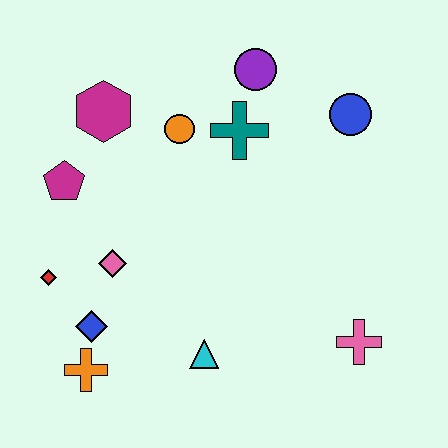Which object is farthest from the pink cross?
The magenta hexagon is farthest from the pink cross.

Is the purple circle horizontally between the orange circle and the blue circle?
Yes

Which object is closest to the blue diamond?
The orange cross is closest to the blue diamond.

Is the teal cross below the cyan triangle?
No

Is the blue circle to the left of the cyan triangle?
No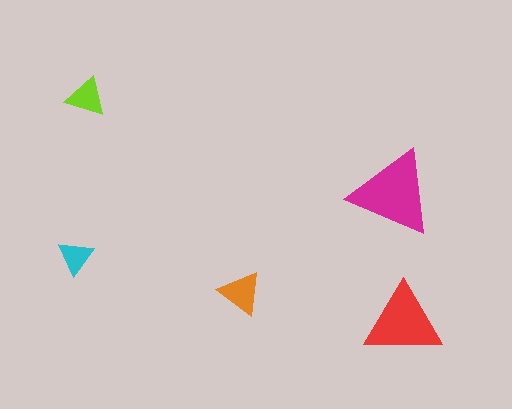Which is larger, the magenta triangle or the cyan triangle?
The magenta one.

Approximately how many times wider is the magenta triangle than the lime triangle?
About 2 times wider.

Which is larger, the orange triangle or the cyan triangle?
The orange one.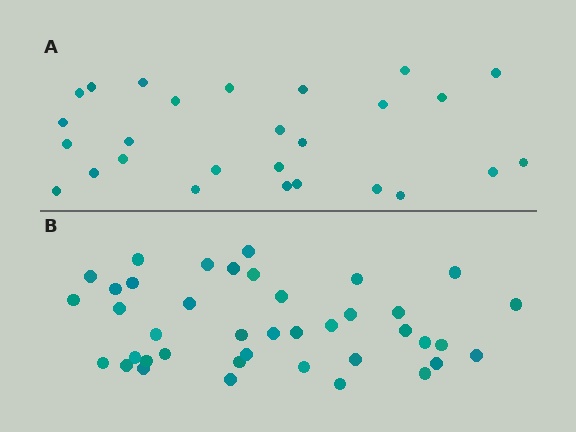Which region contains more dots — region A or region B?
Region B (the bottom region) has more dots.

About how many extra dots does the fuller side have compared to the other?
Region B has approximately 15 more dots than region A.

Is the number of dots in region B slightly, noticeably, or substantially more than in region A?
Region B has substantially more. The ratio is roughly 1.5 to 1.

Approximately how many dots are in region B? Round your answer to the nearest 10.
About 40 dots.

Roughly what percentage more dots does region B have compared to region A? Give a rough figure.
About 50% more.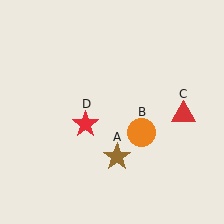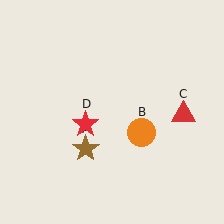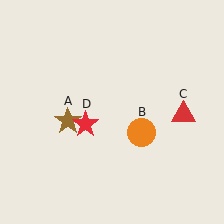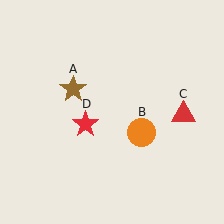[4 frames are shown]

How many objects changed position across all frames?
1 object changed position: brown star (object A).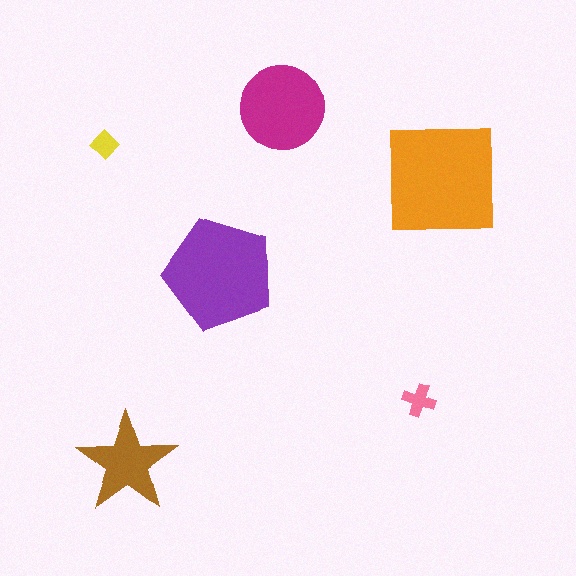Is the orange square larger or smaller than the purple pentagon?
Larger.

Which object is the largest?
The orange square.